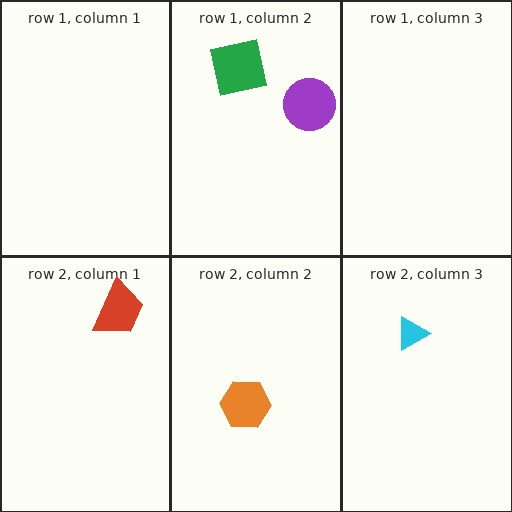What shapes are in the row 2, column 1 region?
The red trapezoid.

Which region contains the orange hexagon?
The row 2, column 2 region.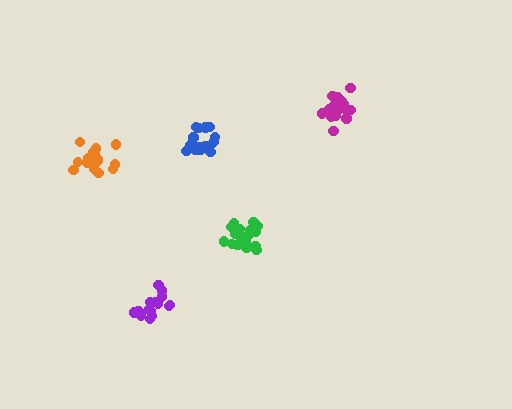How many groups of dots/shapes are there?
There are 5 groups.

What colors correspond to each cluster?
The clusters are colored: green, purple, magenta, orange, blue.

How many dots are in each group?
Group 1: 18 dots, Group 2: 15 dots, Group 3: 17 dots, Group 4: 18 dots, Group 5: 17 dots (85 total).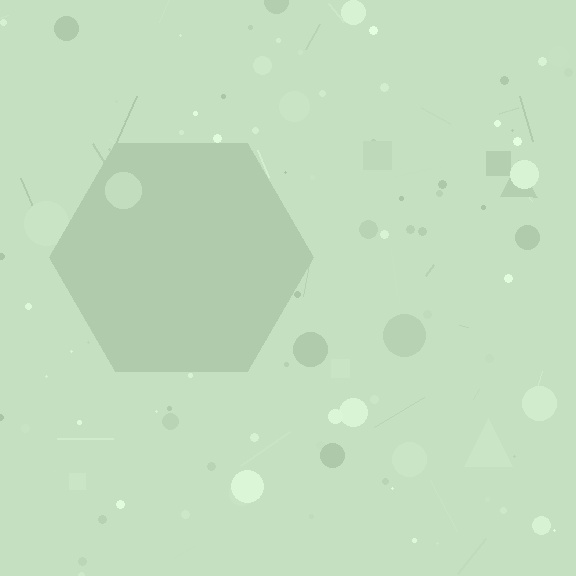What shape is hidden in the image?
A hexagon is hidden in the image.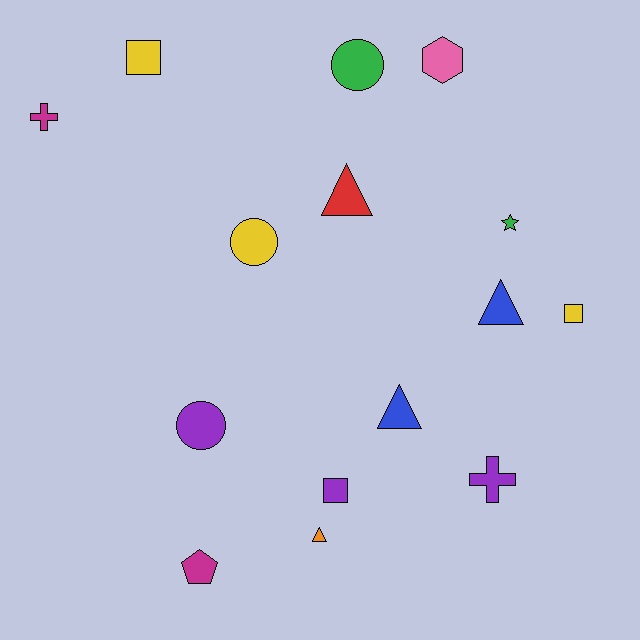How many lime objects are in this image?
There are no lime objects.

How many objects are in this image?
There are 15 objects.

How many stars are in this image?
There is 1 star.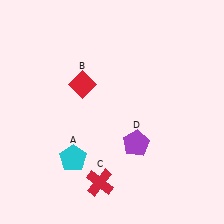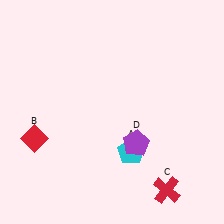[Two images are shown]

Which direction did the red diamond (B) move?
The red diamond (B) moved down.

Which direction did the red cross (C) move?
The red cross (C) moved right.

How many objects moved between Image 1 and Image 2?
3 objects moved between the two images.